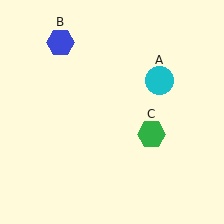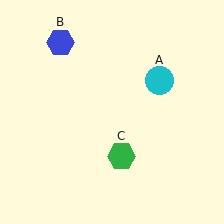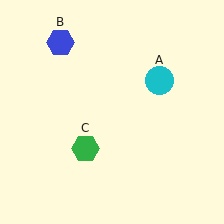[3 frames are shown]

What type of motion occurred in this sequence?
The green hexagon (object C) rotated clockwise around the center of the scene.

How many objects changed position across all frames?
1 object changed position: green hexagon (object C).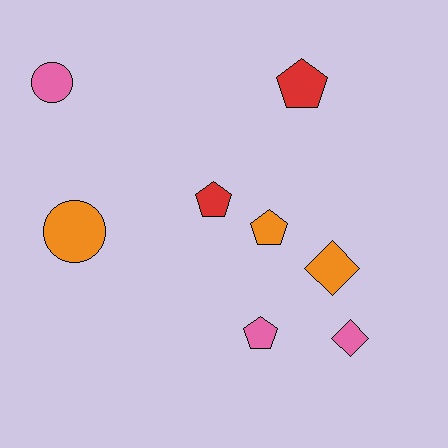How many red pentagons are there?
There are 2 red pentagons.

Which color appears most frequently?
Pink, with 3 objects.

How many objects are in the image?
There are 8 objects.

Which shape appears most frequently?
Pentagon, with 4 objects.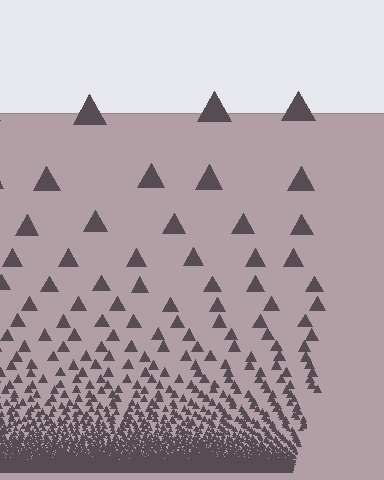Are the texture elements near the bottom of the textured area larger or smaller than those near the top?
Smaller. The gradient is inverted — elements near the bottom are smaller and denser.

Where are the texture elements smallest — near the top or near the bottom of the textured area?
Near the bottom.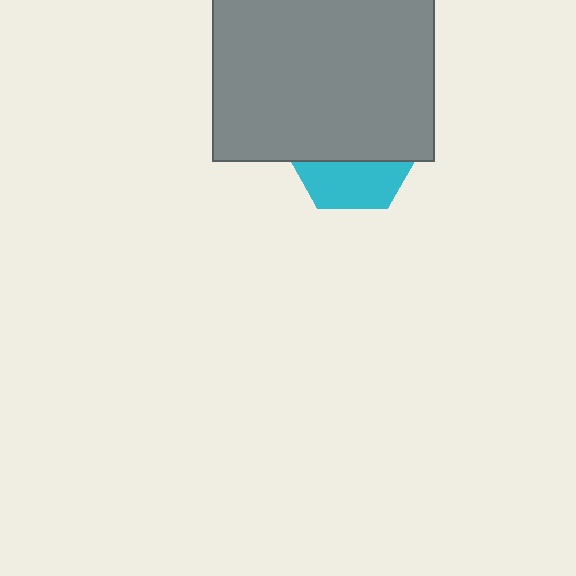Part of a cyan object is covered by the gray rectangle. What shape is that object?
It is a hexagon.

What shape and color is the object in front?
The object in front is a gray rectangle.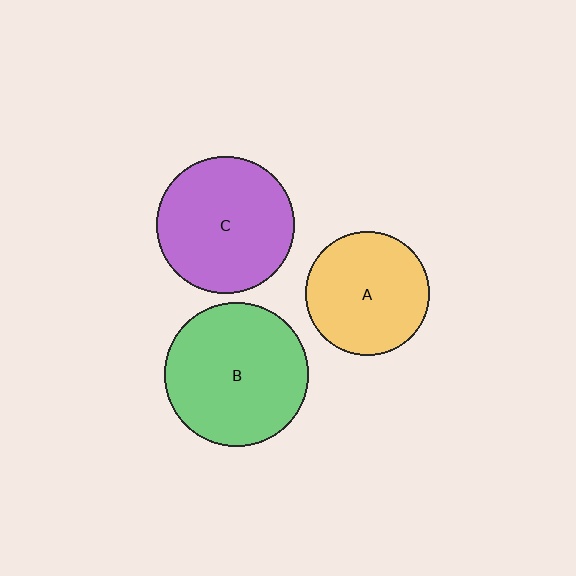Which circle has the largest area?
Circle B (green).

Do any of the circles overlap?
No, none of the circles overlap.